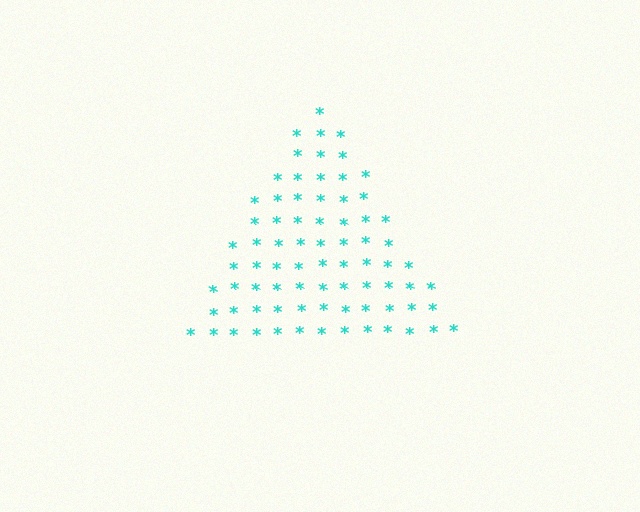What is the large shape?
The large shape is a triangle.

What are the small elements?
The small elements are asterisks.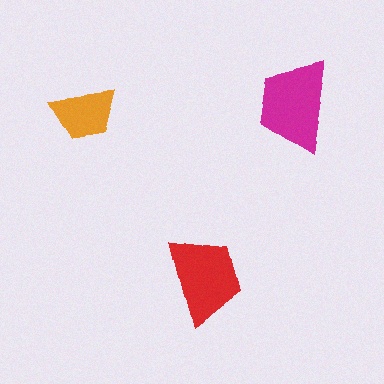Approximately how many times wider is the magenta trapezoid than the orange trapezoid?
About 1.5 times wider.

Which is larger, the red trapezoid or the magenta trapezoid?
The magenta one.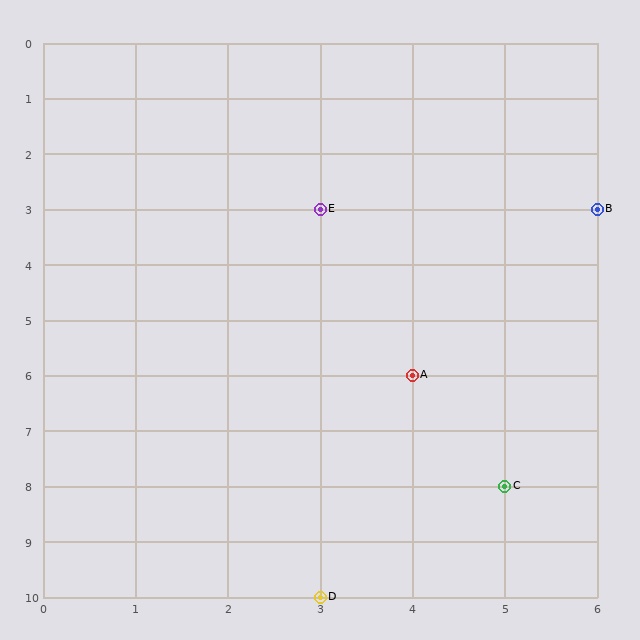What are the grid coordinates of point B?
Point B is at grid coordinates (6, 3).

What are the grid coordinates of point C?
Point C is at grid coordinates (5, 8).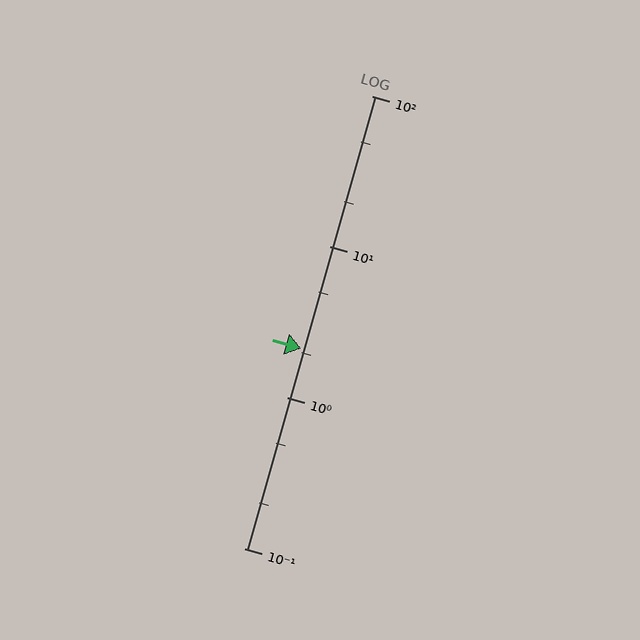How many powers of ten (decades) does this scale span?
The scale spans 3 decades, from 0.1 to 100.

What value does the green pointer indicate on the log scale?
The pointer indicates approximately 2.1.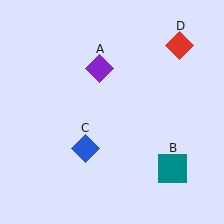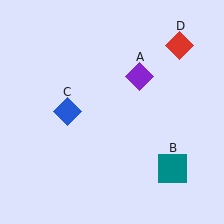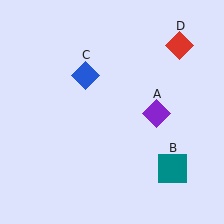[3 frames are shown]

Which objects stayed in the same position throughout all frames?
Teal square (object B) and red diamond (object D) remained stationary.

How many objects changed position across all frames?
2 objects changed position: purple diamond (object A), blue diamond (object C).